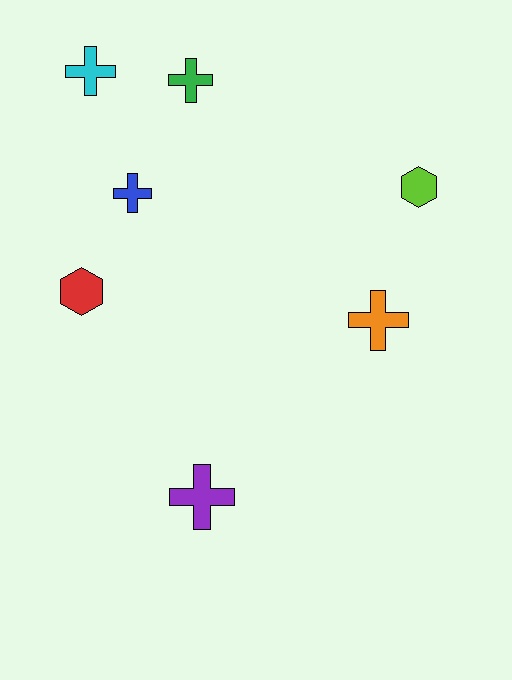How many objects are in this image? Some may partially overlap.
There are 7 objects.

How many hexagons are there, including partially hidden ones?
There are 2 hexagons.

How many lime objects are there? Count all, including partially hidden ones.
There is 1 lime object.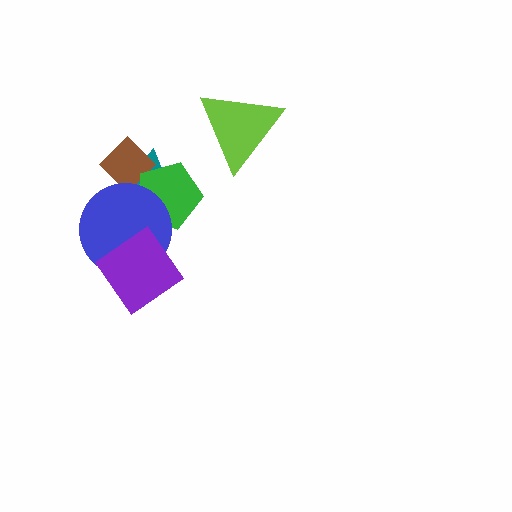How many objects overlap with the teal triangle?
3 objects overlap with the teal triangle.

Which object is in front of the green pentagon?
The blue circle is in front of the green pentagon.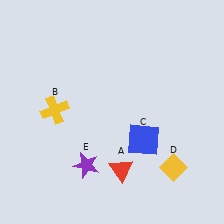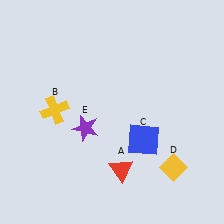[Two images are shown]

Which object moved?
The purple star (E) moved up.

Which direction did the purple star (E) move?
The purple star (E) moved up.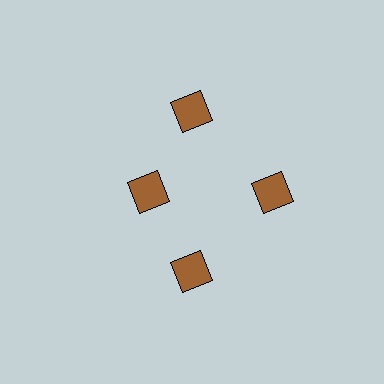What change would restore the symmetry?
The symmetry would be restored by moving it outward, back onto the ring so that all 4 diamonds sit at equal angles and equal distance from the center.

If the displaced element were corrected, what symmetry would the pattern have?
It would have 4-fold rotational symmetry — the pattern would map onto itself every 90 degrees.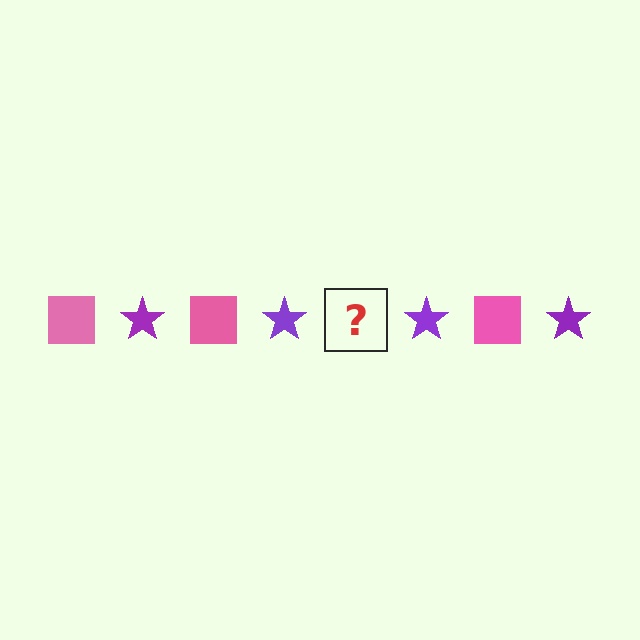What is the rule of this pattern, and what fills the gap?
The rule is that the pattern alternates between pink square and purple star. The gap should be filled with a pink square.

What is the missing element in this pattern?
The missing element is a pink square.